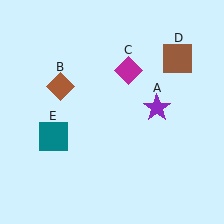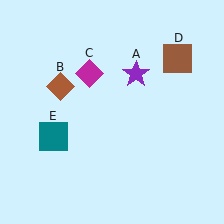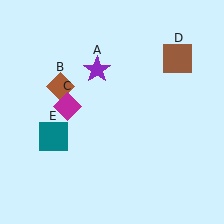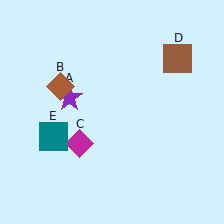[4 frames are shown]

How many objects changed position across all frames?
2 objects changed position: purple star (object A), magenta diamond (object C).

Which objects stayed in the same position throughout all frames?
Brown diamond (object B) and brown square (object D) and teal square (object E) remained stationary.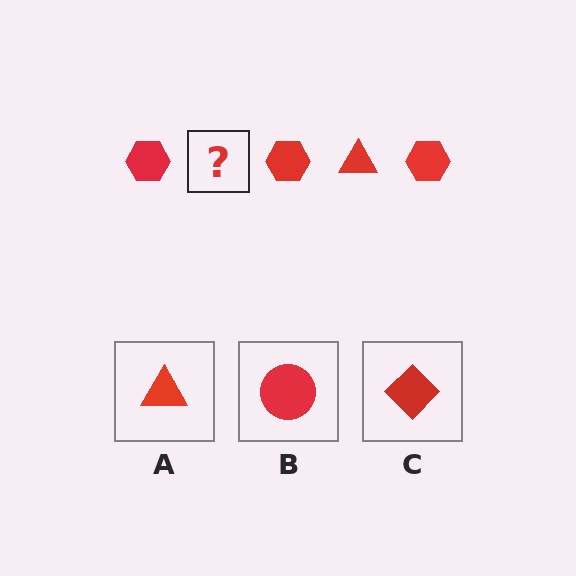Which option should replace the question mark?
Option A.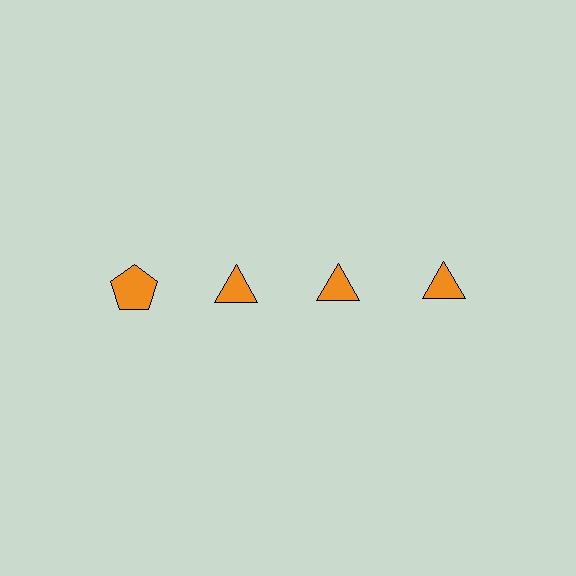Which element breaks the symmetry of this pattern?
The orange pentagon in the top row, leftmost column breaks the symmetry. All other shapes are orange triangles.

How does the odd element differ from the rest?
It has a different shape: pentagon instead of triangle.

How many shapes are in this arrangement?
There are 4 shapes arranged in a grid pattern.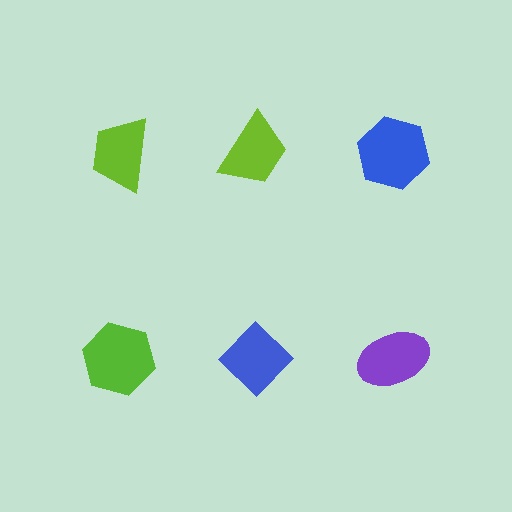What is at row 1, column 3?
A blue hexagon.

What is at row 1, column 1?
A lime trapezoid.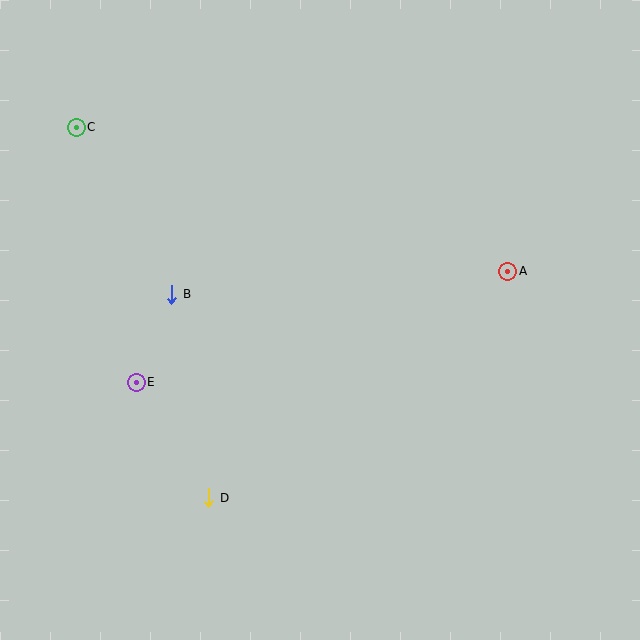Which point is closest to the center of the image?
Point B at (172, 294) is closest to the center.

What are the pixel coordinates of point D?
Point D is at (209, 498).